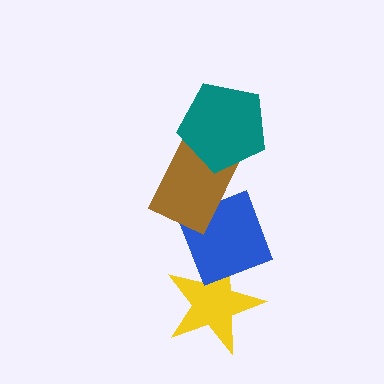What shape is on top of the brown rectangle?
The teal pentagon is on top of the brown rectangle.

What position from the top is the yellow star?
The yellow star is 4th from the top.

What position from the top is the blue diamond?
The blue diamond is 3rd from the top.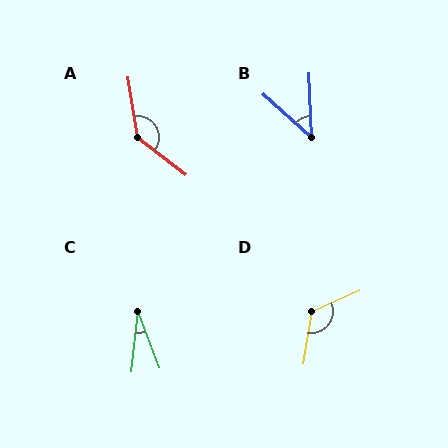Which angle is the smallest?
C, at approximately 26 degrees.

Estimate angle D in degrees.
Approximately 123 degrees.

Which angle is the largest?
A, at approximately 137 degrees.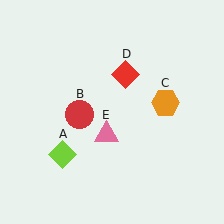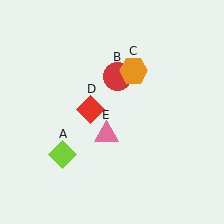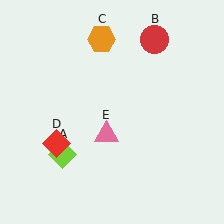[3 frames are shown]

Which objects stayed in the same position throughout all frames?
Lime diamond (object A) and pink triangle (object E) remained stationary.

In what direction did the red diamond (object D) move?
The red diamond (object D) moved down and to the left.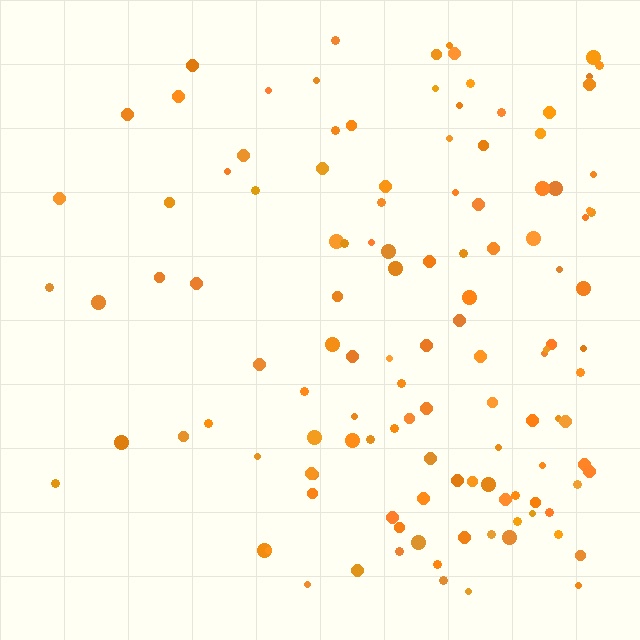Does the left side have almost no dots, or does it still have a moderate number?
Still a moderate number, just noticeably fewer than the right.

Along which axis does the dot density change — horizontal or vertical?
Horizontal.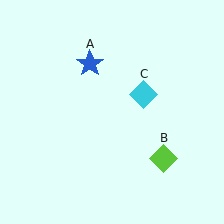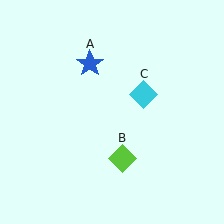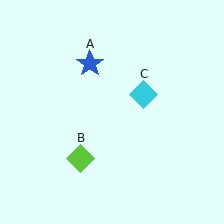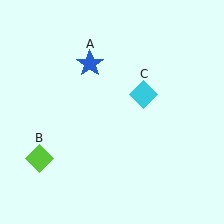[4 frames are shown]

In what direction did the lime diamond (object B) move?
The lime diamond (object B) moved left.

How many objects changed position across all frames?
1 object changed position: lime diamond (object B).